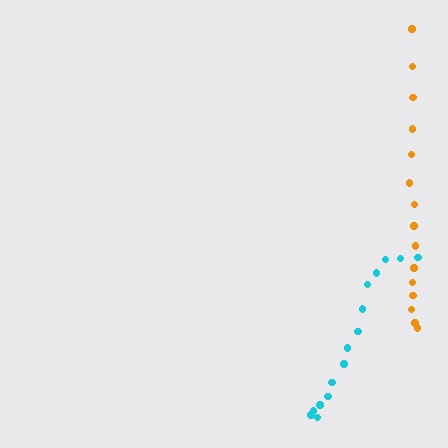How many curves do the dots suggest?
There are 2 distinct paths.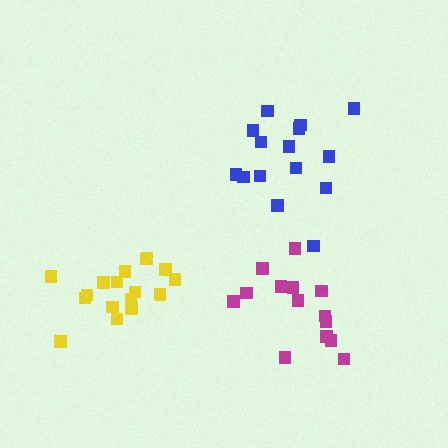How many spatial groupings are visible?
There are 3 spatial groupings.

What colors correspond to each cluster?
The clusters are colored: blue, magenta, yellow.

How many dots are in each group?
Group 1: 15 dots, Group 2: 14 dots, Group 3: 17 dots (46 total).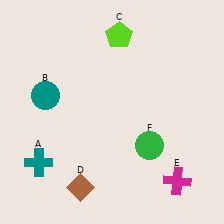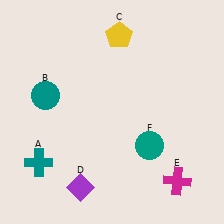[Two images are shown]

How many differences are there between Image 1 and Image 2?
There are 3 differences between the two images.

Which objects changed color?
C changed from lime to yellow. D changed from brown to purple. F changed from green to teal.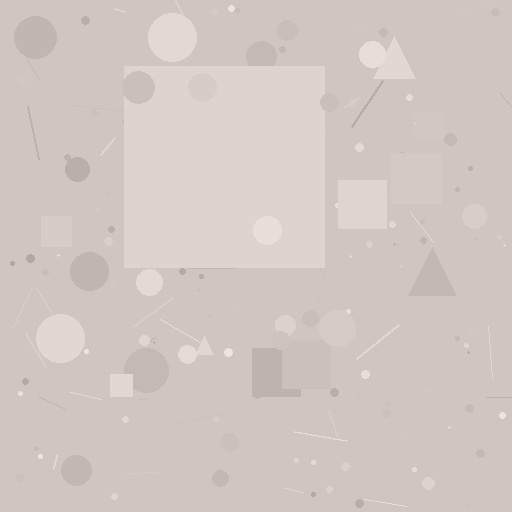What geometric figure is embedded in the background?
A square is embedded in the background.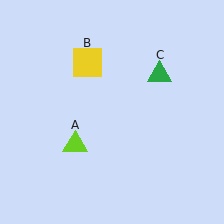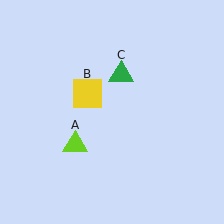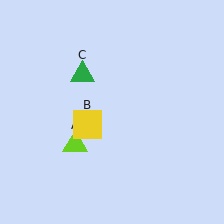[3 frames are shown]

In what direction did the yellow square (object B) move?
The yellow square (object B) moved down.